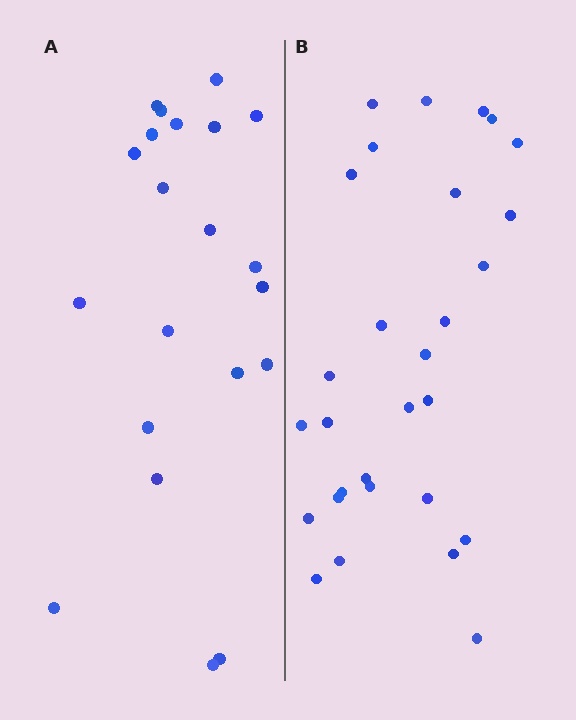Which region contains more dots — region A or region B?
Region B (the right region) has more dots.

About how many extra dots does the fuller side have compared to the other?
Region B has roughly 8 or so more dots than region A.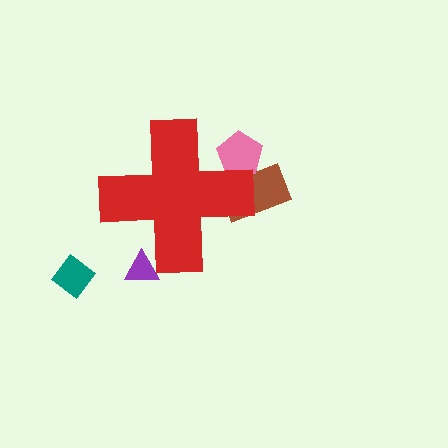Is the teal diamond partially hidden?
No, the teal diamond is fully visible.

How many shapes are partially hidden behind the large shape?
3 shapes are partially hidden.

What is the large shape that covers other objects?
A red cross.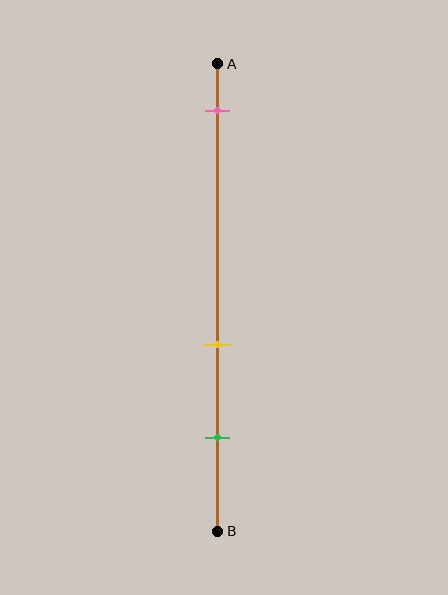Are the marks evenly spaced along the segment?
No, the marks are not evenly spaced.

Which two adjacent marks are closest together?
The yellow and green marks are the closest adjacent pair.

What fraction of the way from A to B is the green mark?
The green mark is approximately 80% (0.8) of the way from A to B.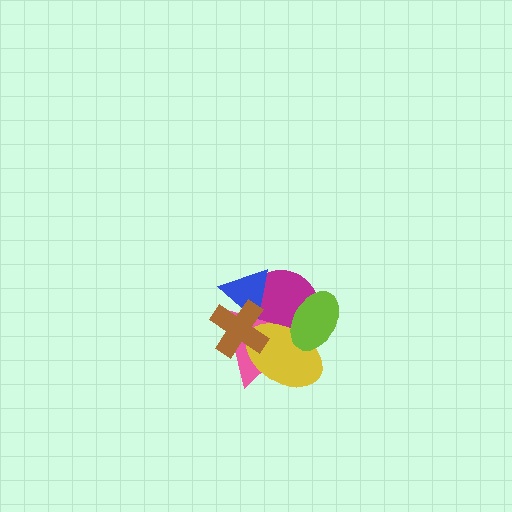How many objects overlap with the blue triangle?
3 objects overlap with the blue triangle.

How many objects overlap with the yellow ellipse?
4 objects overlap with the yellow ellipse.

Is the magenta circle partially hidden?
Yes, it is partially covered by another shape.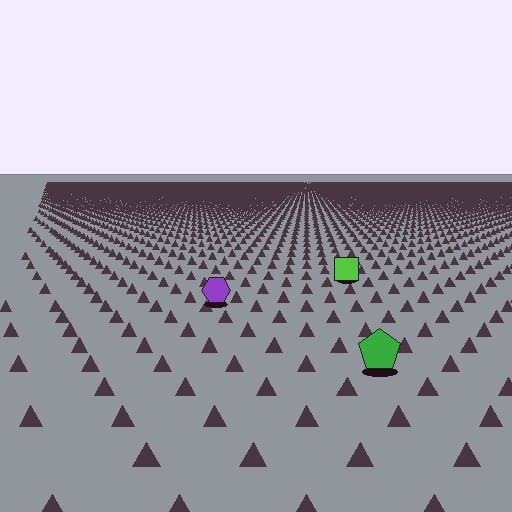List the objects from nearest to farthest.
From nearest to farthest: the green pentagon, the purple hexagon, the lime square.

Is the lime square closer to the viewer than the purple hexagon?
No. The purple hexagon is closer — you can tell from the texture gradient: the ground texture is coarser near it.